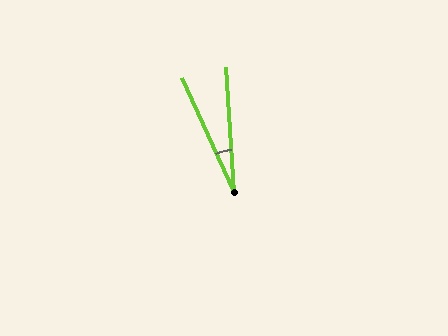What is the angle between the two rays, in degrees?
Approximately 21 degrees.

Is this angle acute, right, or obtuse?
It is acute.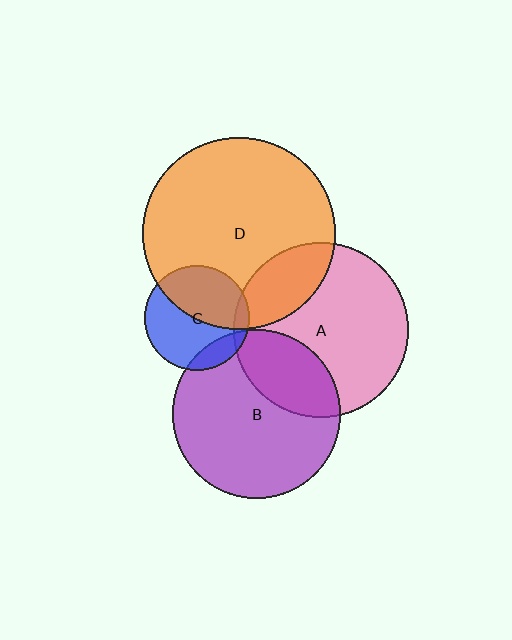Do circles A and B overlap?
Yes.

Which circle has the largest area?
Circle D (orange).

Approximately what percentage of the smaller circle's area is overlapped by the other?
Approximately 30%.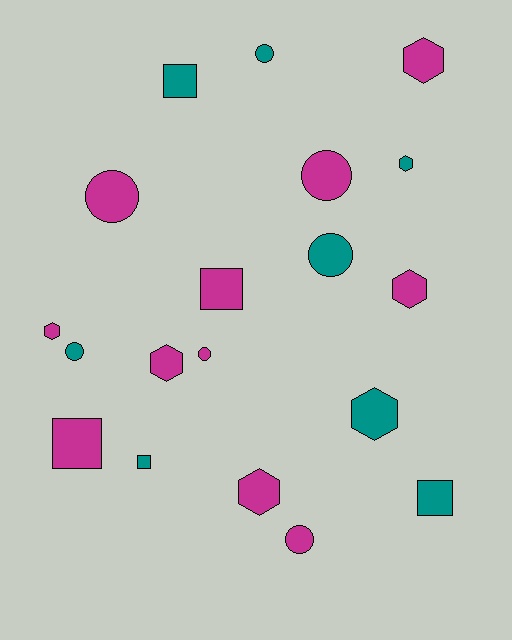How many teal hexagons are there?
There are 2 teal hexagons.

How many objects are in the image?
There are 19 objects.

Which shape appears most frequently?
Hexagon, with 7 objects.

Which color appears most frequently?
Magenta, with 11 objects.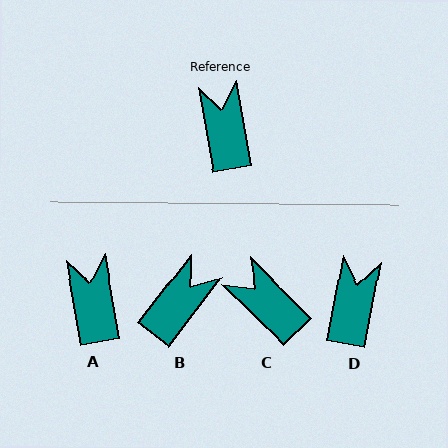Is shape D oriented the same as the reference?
No, it is off by about 21 degrees.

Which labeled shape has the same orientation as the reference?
A.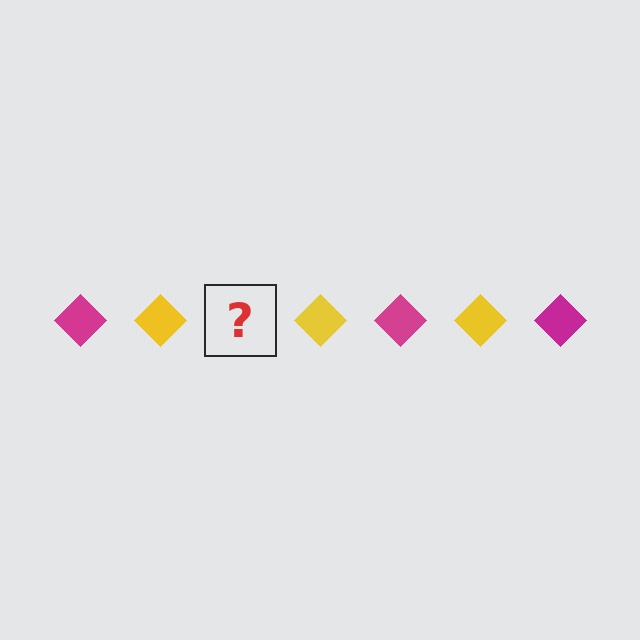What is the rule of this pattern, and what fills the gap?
The rule is that the pattern cycles through magenta, yellow diamonds. The gap should be filled with a magenta diamond.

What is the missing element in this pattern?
The missing element is a magenta diamond.